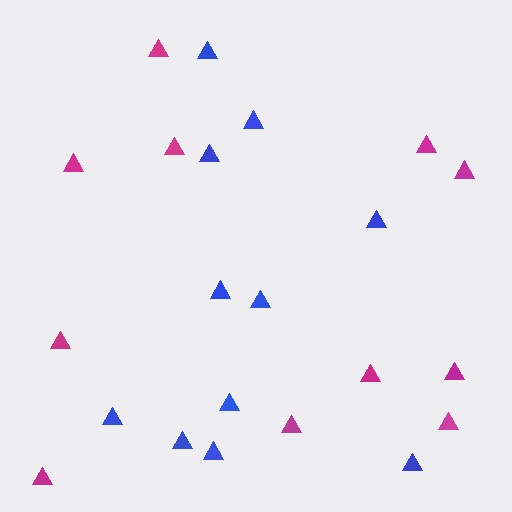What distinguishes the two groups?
There are 2 groups: one group of blue triangles (11) and one group of magenta triangles (11).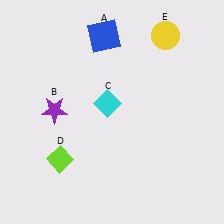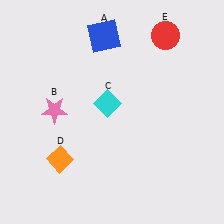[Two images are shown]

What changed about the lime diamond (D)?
In Image 1, D is lime. In Image 2, it changed to orange.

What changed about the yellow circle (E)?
In Image 1, E is yellow. In Image 2, it changed to red.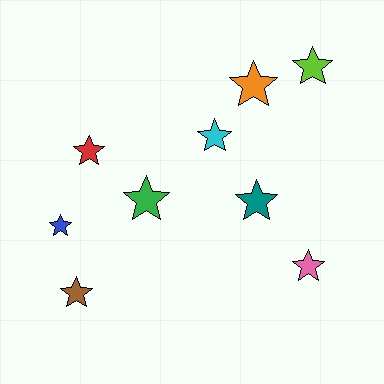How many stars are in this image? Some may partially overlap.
There are 9 stars.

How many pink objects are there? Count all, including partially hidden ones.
There is 1 pink object.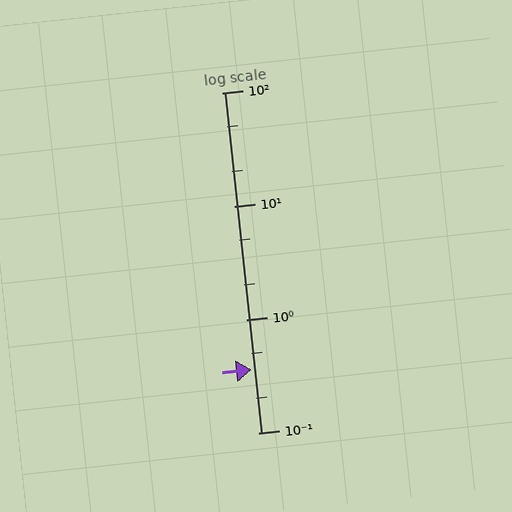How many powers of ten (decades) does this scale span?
The scale spans 3 decades, from 0.1 to 100.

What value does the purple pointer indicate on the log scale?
The pointer indicates approximately 0.36.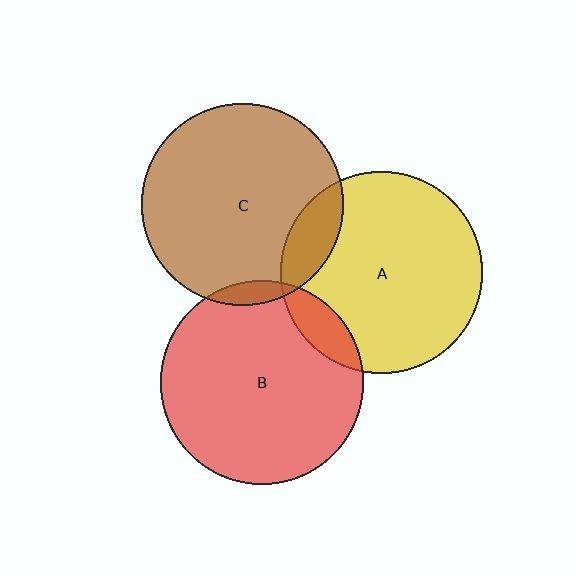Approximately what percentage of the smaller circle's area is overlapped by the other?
Approximately 15%.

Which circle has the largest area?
Circle B (red).